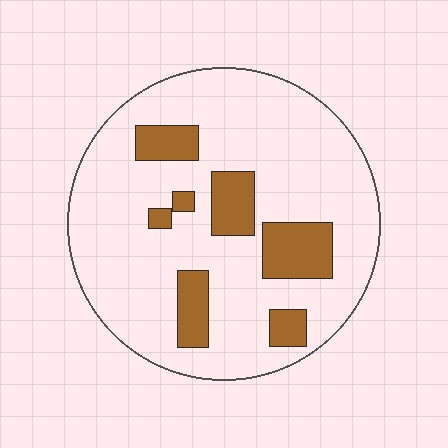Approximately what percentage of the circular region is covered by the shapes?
Approximately 20%.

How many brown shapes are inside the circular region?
7.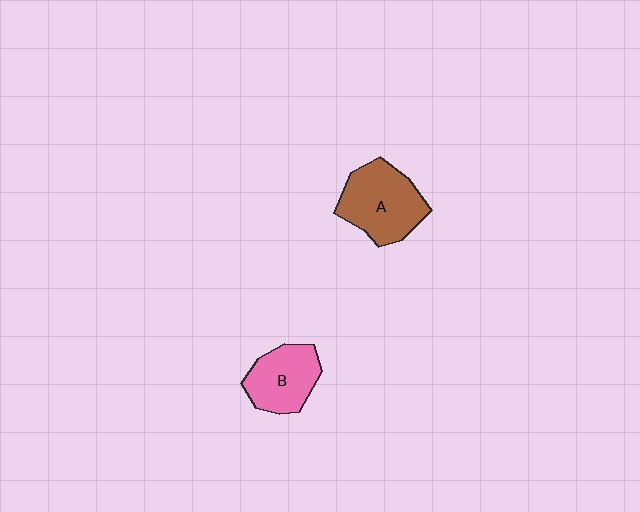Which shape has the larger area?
Shape A (brown).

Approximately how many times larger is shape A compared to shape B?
Approximately 1.3 times.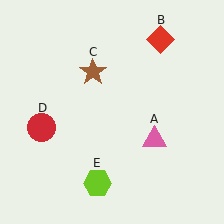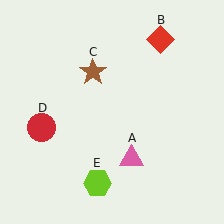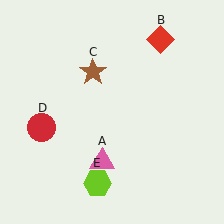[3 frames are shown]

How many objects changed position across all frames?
1 object changed position: pink triangle (object A).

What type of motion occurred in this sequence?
The pink triangle (object A) rotated clockwise around the center of the scene.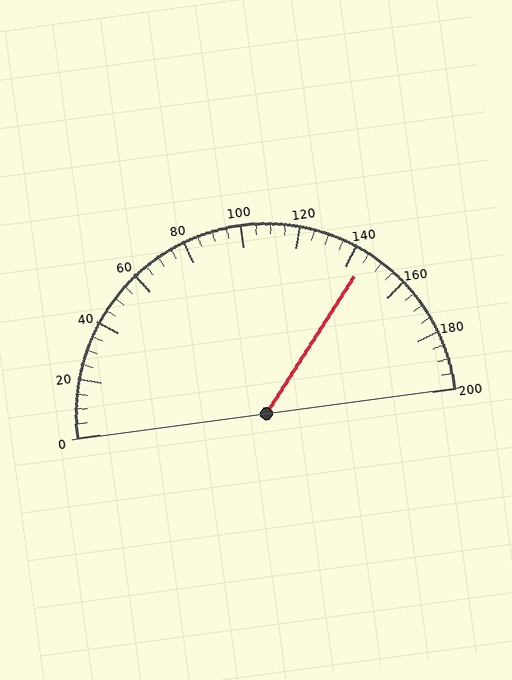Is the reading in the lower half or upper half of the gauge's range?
The reading is in the upper half of the range (0 to 200).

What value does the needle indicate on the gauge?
The needle indicates approximately 145.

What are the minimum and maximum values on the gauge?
The gauge ranges from 0 to 200.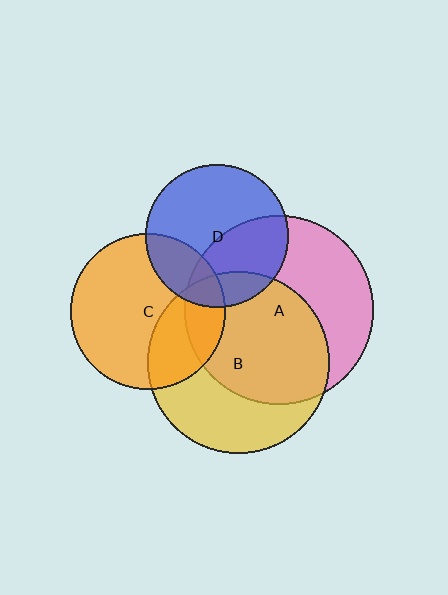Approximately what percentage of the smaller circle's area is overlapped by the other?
Approximately 20%.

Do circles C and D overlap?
Yes.